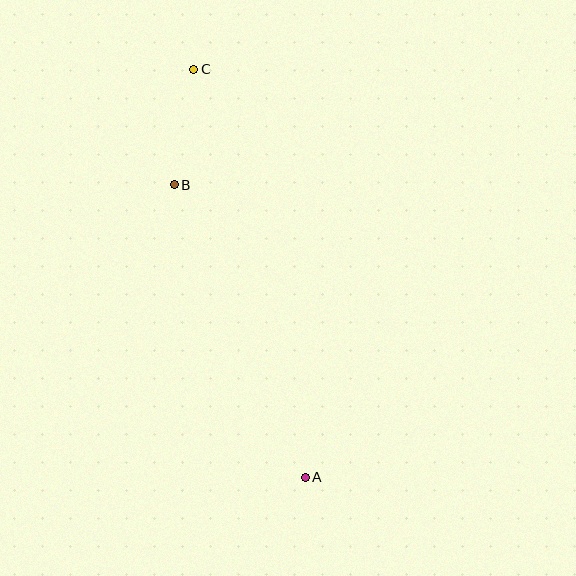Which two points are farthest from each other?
Points A and C are farthest from each other.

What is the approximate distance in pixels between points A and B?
The distance between A and B is approximately 320 pixels.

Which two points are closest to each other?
Points B and C are closest to each other.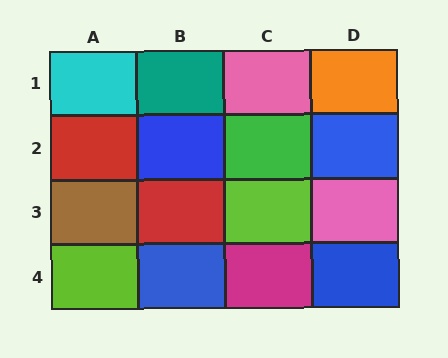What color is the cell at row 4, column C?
Magenta.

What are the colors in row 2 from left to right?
Red, blue, green, blue.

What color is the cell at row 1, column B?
Teal.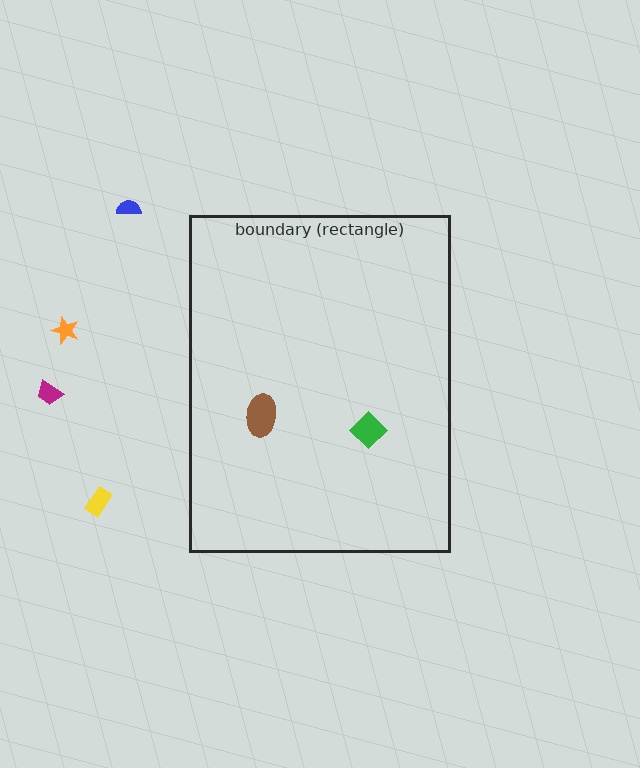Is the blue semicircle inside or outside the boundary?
Outside.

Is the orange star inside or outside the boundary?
Outside.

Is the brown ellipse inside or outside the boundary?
Inside.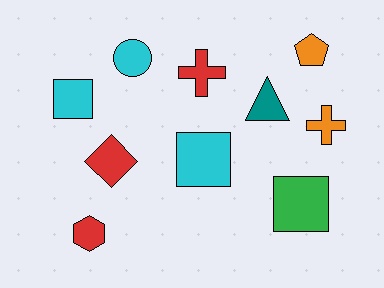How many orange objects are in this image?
There are 2 orange objects.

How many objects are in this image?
There are 10 objects.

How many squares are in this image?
There are 3 squares.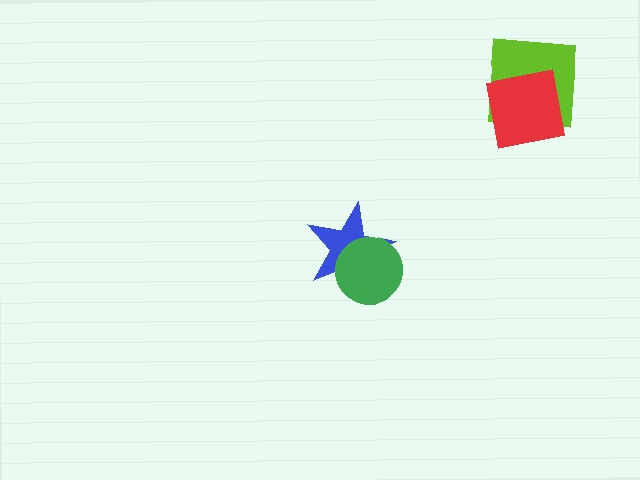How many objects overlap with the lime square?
1 object overlaps with the lime square.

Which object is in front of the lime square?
The red square is in front of the lime square.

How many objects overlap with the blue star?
1 object overlaps with the blue star.